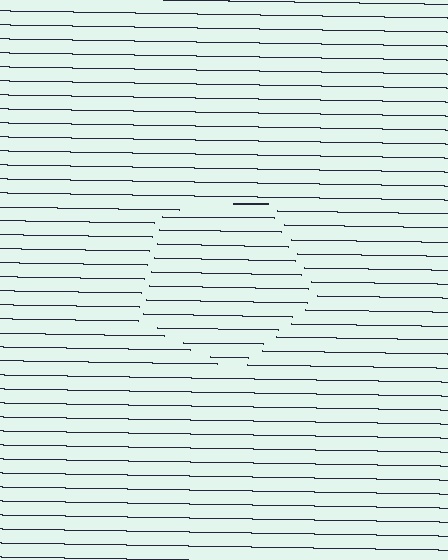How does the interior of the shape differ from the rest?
The interior of the shape contains the same grating, shifted by half a period — the contour is defined by the phase discontinuity where line-ends from the inner and outer gratings abut.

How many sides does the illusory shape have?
5 sides — the line-ends trace a pentagon.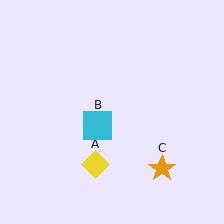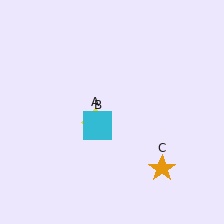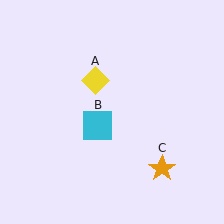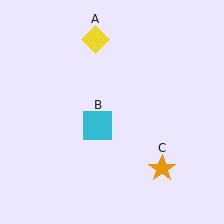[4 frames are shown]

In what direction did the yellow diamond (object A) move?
The yellow diamond (object A) moved up.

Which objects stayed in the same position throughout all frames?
Cyan square (object B) and orange star (object C) remained stationary.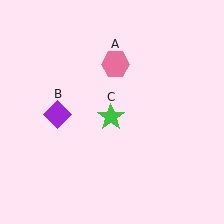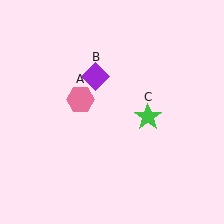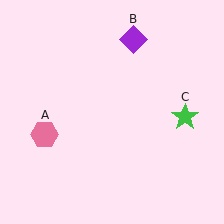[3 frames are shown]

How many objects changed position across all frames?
3 objects changed position: pink hexagon (object A), purple diamond (object B), green star (object C).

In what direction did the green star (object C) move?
The green star (object C) moved right.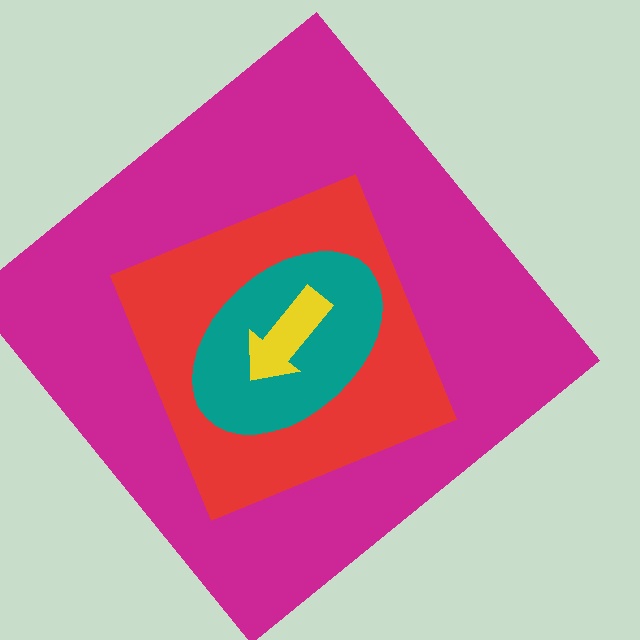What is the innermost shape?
The yellow arrow.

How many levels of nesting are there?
4.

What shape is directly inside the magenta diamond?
The red diamond.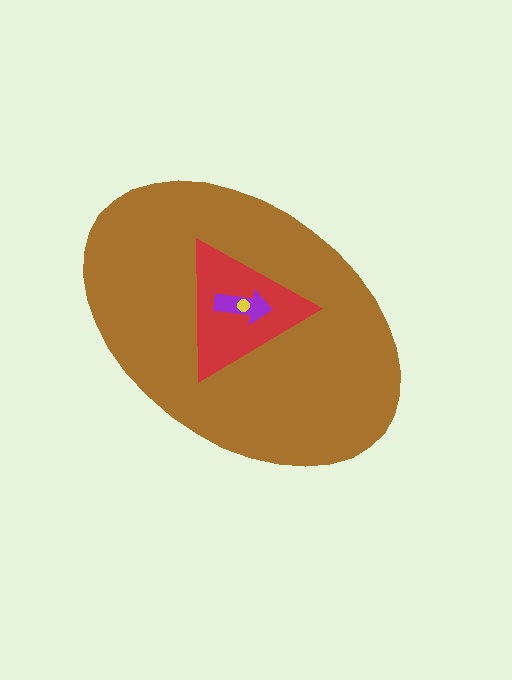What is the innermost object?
The yellow circle.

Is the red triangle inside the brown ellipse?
Yes.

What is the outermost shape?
The brown ellipse.